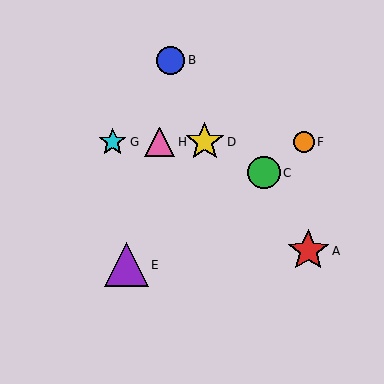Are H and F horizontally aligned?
Yes, both are at y≈142.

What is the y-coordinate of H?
Object H is at y≈142.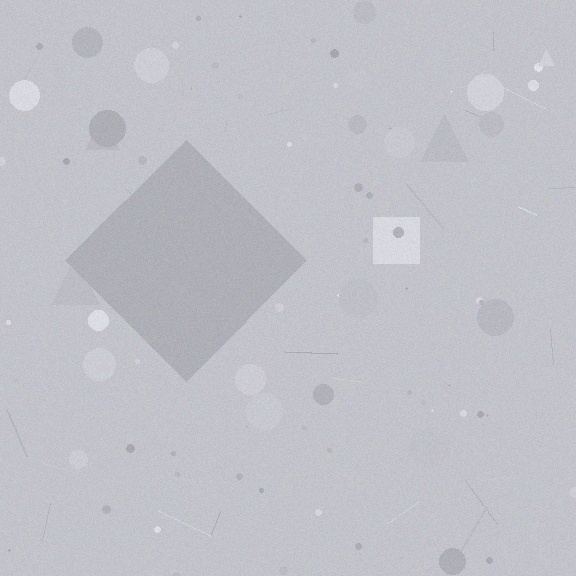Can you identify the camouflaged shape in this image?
The camouflaged shape is a diamond.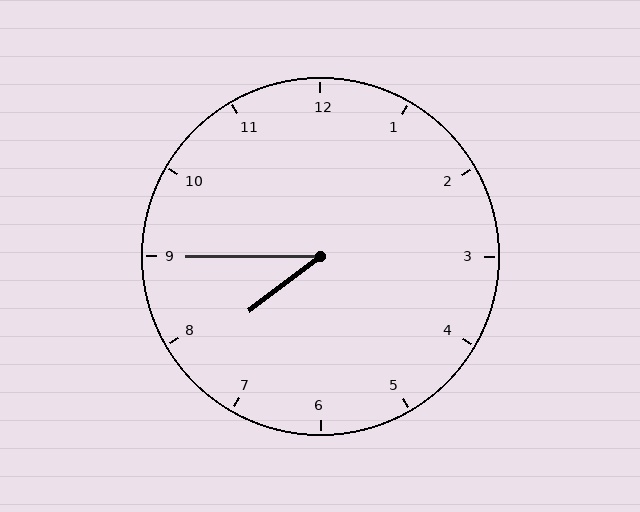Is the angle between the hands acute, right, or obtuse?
It is acute.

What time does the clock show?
7:45.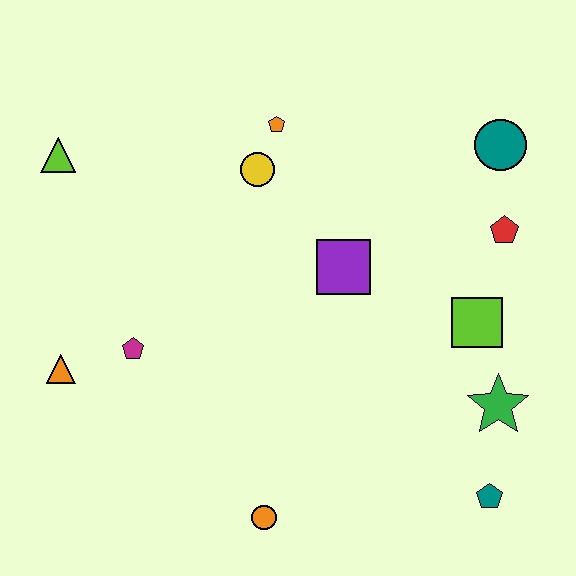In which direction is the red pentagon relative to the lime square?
The red pentagon is above the lime square.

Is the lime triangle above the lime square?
Yes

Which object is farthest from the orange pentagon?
The teal pentagon is farthest from the orange pentagon.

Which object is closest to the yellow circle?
The orange pentagon is closest to the yellow circle.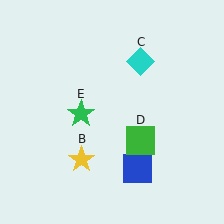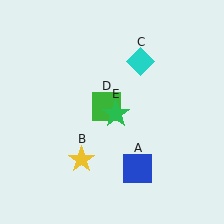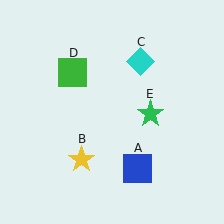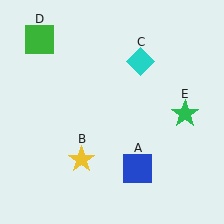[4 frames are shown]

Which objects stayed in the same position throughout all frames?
Blue square (object A) and yellow star (object B) and cyan diamond (object C) remained stationary.